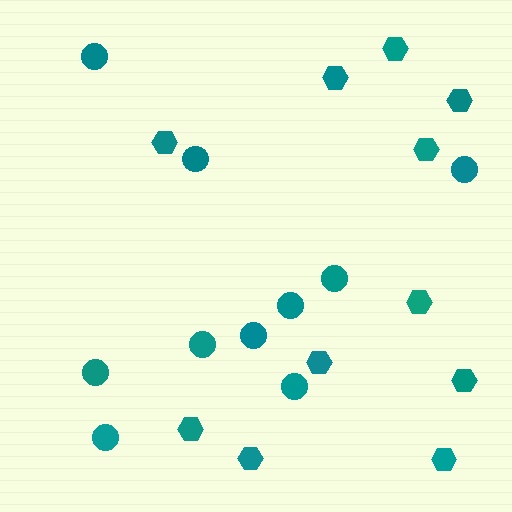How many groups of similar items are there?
There are 2 groups: one group of circles (10) and one group of hexagons (11).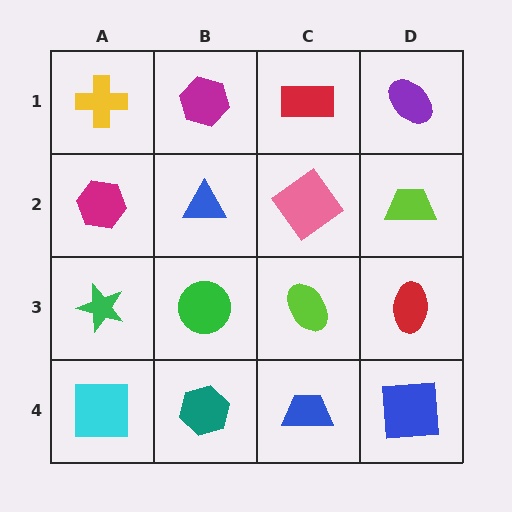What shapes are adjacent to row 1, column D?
A lime trapezoid (row 2, column D), a red rectangle (row 1, column C).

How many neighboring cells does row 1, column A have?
2.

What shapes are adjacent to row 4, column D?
A red ellipse (row 3, column D), a blue trapezoid (row 4, column C).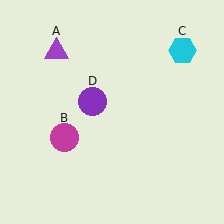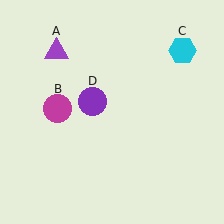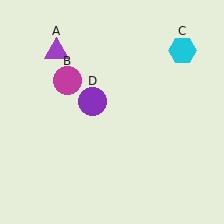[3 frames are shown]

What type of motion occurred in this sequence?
The magenta circle (object B) rotated clockwise around the center of the scene.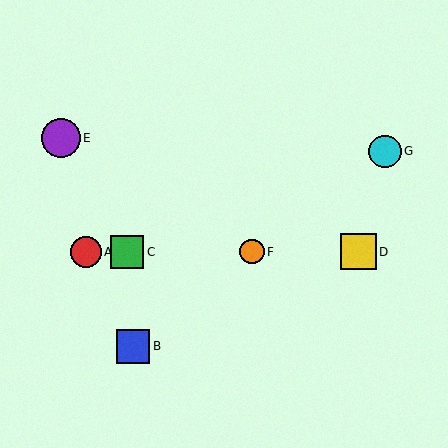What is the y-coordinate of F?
Object F is at y≈252.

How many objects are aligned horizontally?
4 objects (A, C, D, F) are aligned horizontally.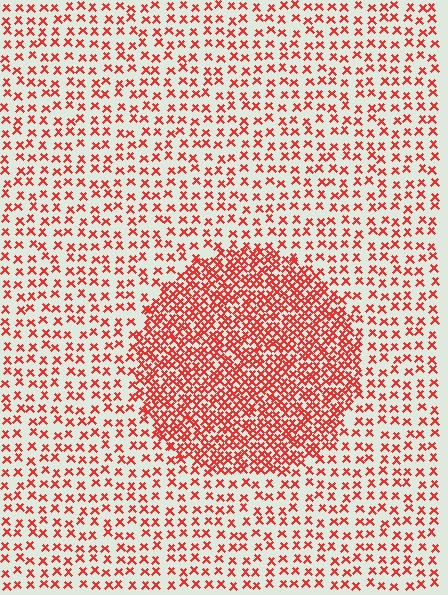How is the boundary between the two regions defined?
The boundary is defined by a change in element density (approximately 2.4x ratio). All elements are the same color, size, and shape.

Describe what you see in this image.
The image contains small red elements arranged at two different densities. A circle-shaped region is visible where the elements are more densely packed than the surrounding area.